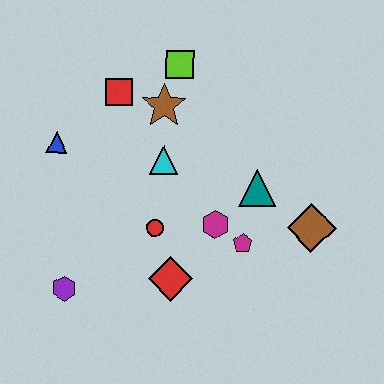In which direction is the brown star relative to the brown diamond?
The brown star is to the left of the brown diamond.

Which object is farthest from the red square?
The brown diamond is farthest from the red square.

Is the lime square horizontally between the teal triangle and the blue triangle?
Yes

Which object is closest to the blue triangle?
The red square is closest to the blue triangle.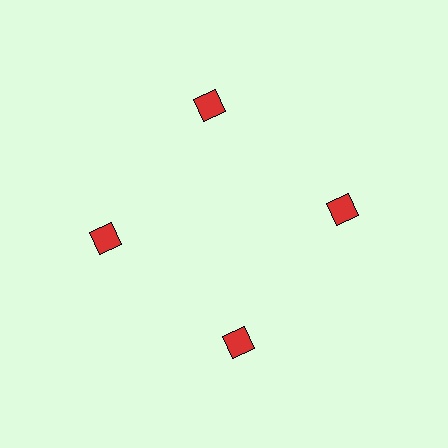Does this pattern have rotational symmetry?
Yes, this pattern has 4-fold rotational symmetry. It looks the same after rotating 90 degrees around the center.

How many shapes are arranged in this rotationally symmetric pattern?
There are 4 shapes, arranged in 4 groups of 1.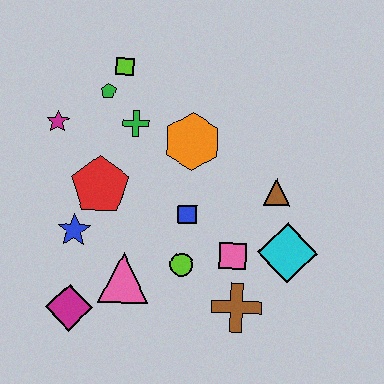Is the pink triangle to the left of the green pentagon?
No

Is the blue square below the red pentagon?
Yes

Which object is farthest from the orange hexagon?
The magenta diamond is farthest from the orange hexagon.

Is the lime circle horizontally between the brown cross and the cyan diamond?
No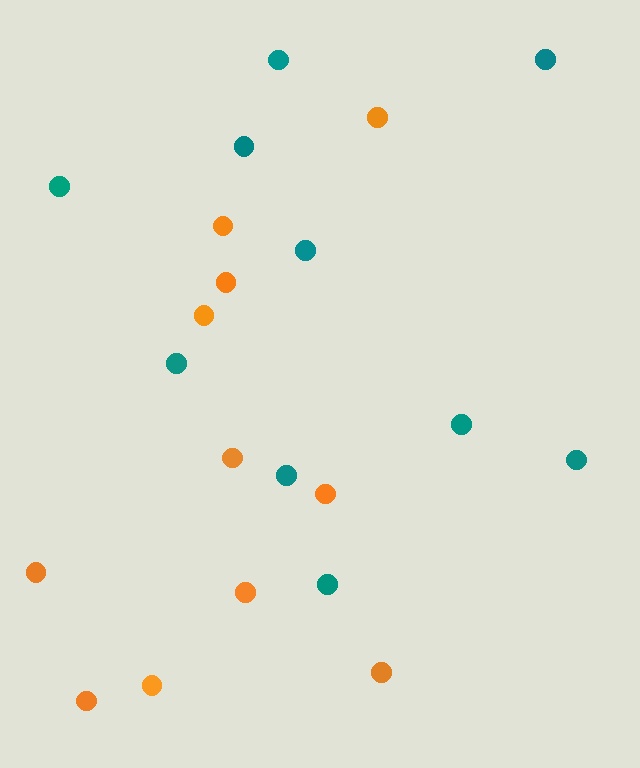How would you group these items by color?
There are 2 groups: one group of orange circles (11) and one group of teal circles (10).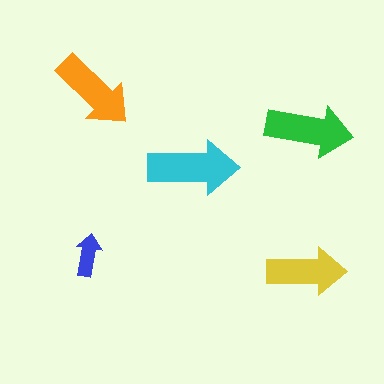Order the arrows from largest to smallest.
the cyan one, the green one, the orange one, the yellow one, the blue one.